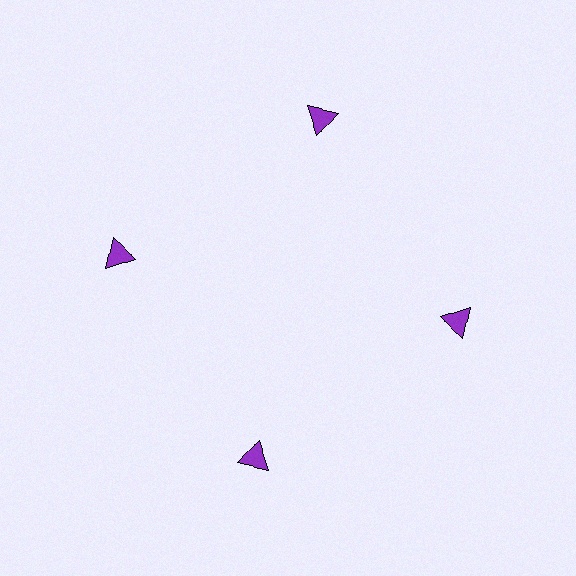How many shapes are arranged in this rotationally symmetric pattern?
There are 4 shapes, arranged in 4 groups of 1.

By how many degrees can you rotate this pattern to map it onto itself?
The pattern maps onto itself every 90 degrees of rotation.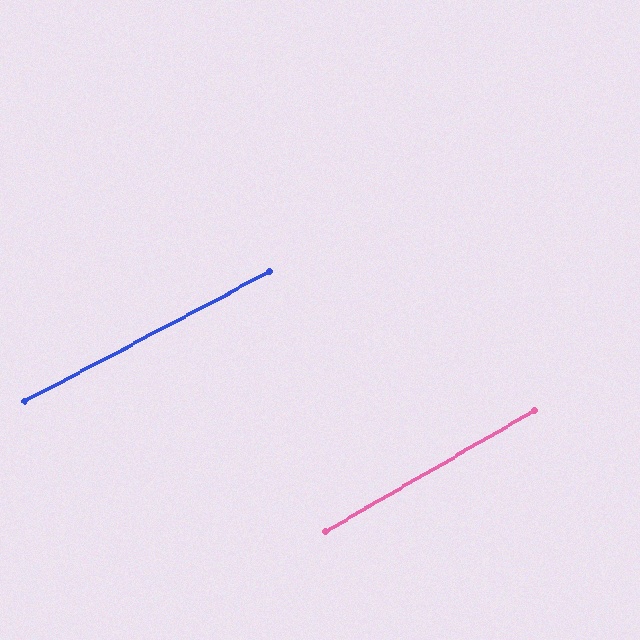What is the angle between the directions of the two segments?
Approximately 2 degrees.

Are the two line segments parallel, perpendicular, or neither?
Parallel — their directions differ by only 2.0°.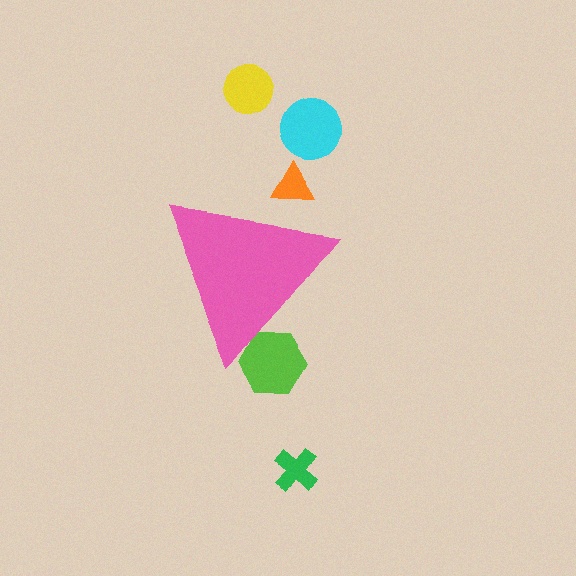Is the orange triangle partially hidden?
Yes, the orange triangle is partially hidden behind the pink triangle.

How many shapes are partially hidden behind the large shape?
2 shapes are partially hidden.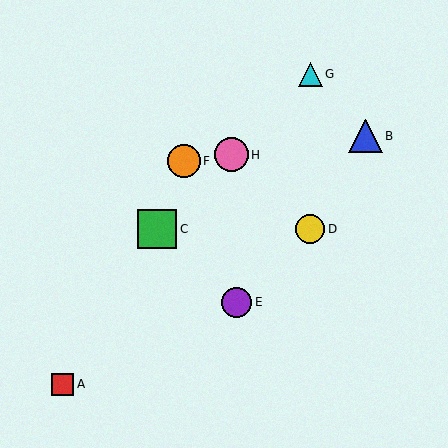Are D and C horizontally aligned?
Yes, both are at y≈229.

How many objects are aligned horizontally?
2 objects (C, D) are aligned horizontally.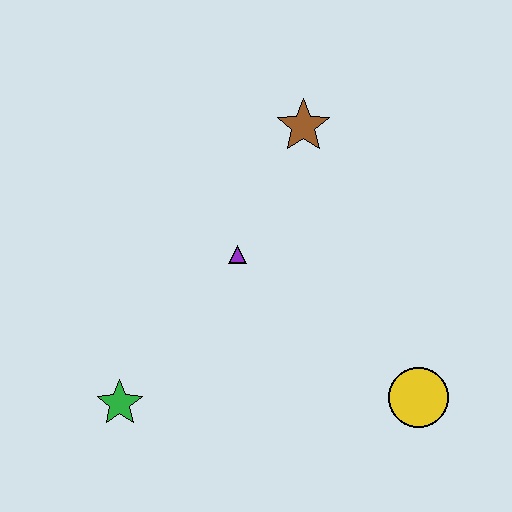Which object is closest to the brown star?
The purple triangle is closest to the brown star.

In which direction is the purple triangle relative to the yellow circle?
The purple triangle is to the left of the yellow circle.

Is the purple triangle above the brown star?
No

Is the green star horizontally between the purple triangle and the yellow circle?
No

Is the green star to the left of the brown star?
Yes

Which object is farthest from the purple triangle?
The yellow circle is farthest from the purple triangle.